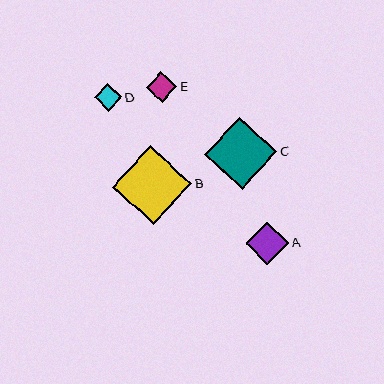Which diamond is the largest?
Diamond B is the largest with a size of approximately 79 pixels.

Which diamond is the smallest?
Diamond D is the smallest with a size of approximately 27 pixels.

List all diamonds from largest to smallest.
From largest to smallest: B, C, A, E, D.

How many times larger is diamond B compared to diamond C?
Diamond B is approximately 1.1 times the size of diamond C.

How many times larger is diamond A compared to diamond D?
Diamond A is approximately 1.6 times the size of diamond D.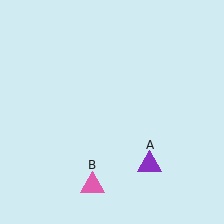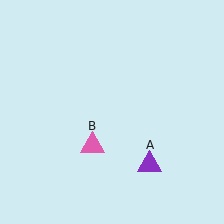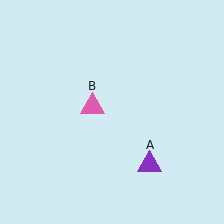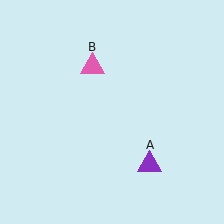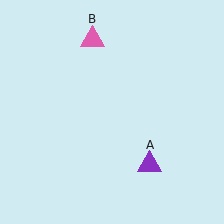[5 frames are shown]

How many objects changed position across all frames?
1 object changed position: pink triangle (object B).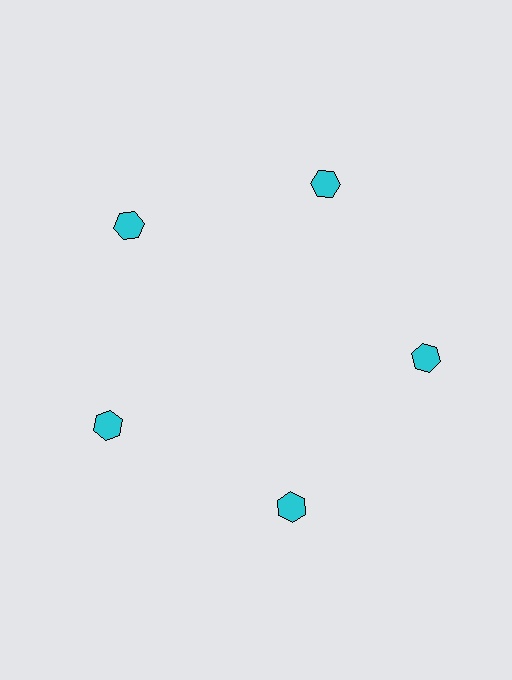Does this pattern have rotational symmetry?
Yes, this pattern has 5-fold rotational symmetry. It looks the same after rotating 72 degrees around the center.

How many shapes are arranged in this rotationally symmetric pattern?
There are 5 shapes, arranged in 5 groups of 1.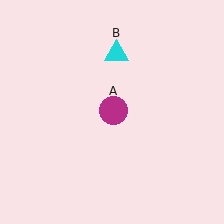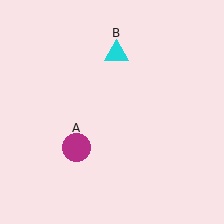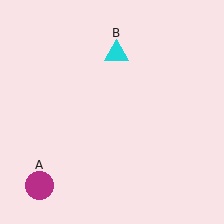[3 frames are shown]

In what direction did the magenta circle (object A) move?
The magenta circle (object A) moved down and to the left.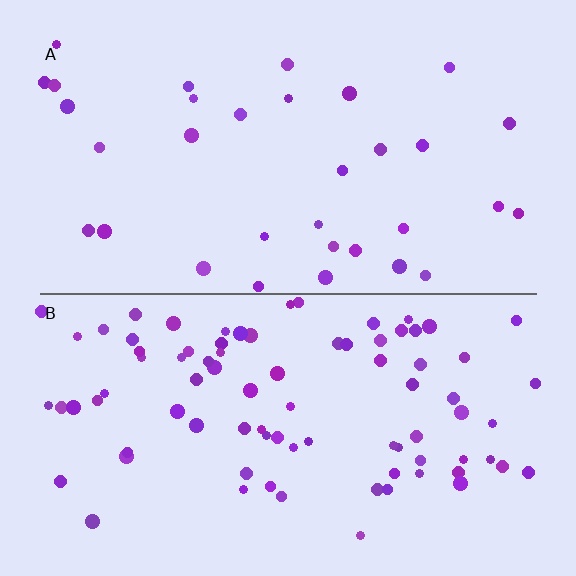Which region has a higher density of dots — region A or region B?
B (the bottom).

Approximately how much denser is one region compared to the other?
Approximately 2.6× — region B over region A.